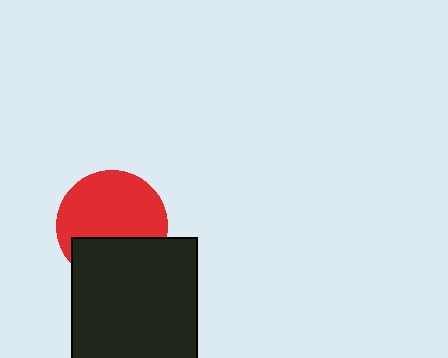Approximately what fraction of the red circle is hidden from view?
Roughly 35% of the red circle is hidden behind the black square.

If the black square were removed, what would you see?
You would see the complete red circle.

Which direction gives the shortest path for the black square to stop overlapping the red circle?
Moving down gives the shortest separation.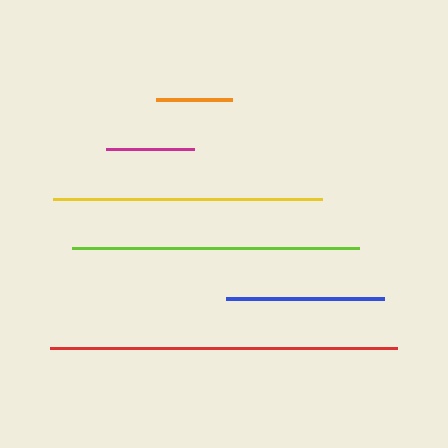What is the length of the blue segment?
The blue segment is approximately 158 pixels long.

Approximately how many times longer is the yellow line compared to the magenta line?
The yellow line is approximately 3.0 times the length of the magenta line.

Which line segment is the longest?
The red line is the longest at approximately 347 pixels.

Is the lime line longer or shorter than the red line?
The red line is longer than the lime line.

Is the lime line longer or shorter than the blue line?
The lime line is longer than the blue line.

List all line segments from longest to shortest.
From longest to shortest: red, lime, yellow, blue, magenta, orange.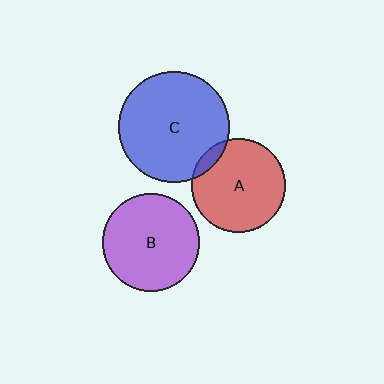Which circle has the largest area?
Circle C (blue).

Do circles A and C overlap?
Yes.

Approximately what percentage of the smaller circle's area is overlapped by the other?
Approximately 10%.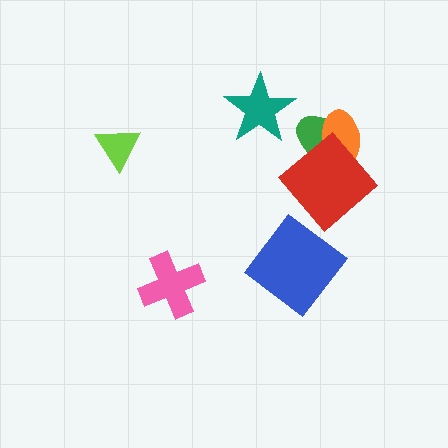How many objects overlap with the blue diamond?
0 objects overlap with the blue diamond.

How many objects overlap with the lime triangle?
0 objects overlap with the lime triangle.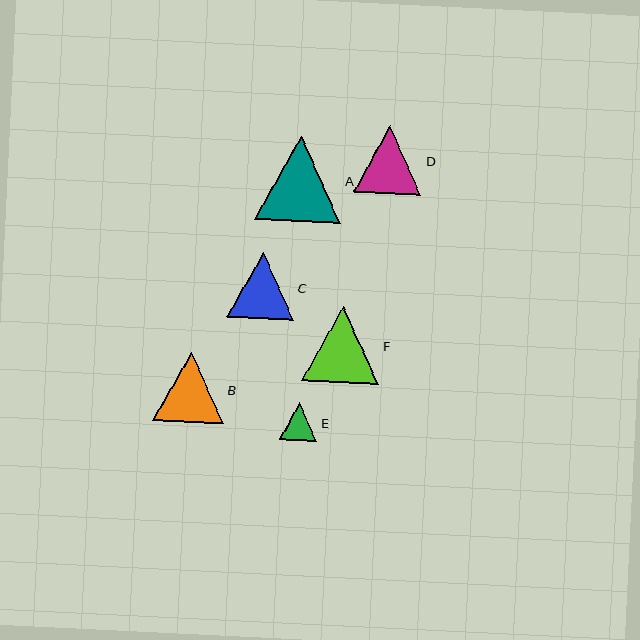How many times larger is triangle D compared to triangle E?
Triangle D is approximately 1.8 times the size of triangle E.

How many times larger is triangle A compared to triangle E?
Triangle A is approximately 2.3 times the size of triangle E.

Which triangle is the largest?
Triangle A is the largest with a size of approximately 85 pixels.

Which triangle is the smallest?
Triangle E is the smallest with a size of approximately 37 pixels.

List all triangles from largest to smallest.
From largest to smallest: A, F, B, D, C, E.